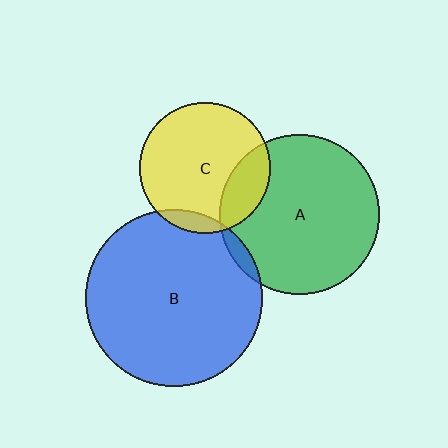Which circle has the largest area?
Circle B (blue).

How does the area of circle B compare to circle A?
Approximately 1.2 times.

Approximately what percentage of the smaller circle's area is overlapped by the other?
Approximately 5%.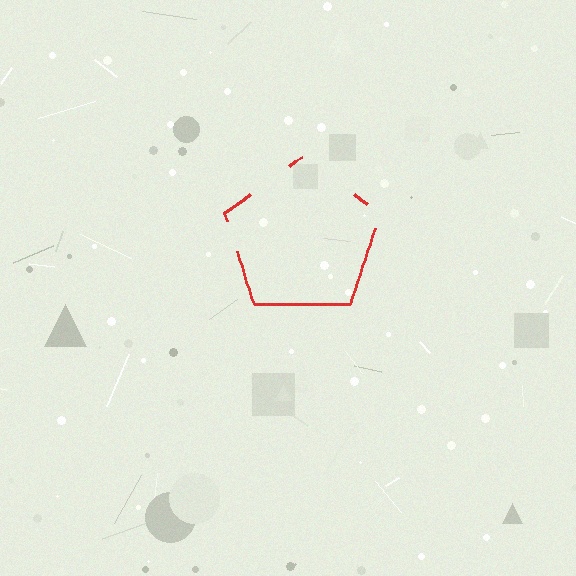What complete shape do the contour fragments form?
The contour fragments form a pentagon.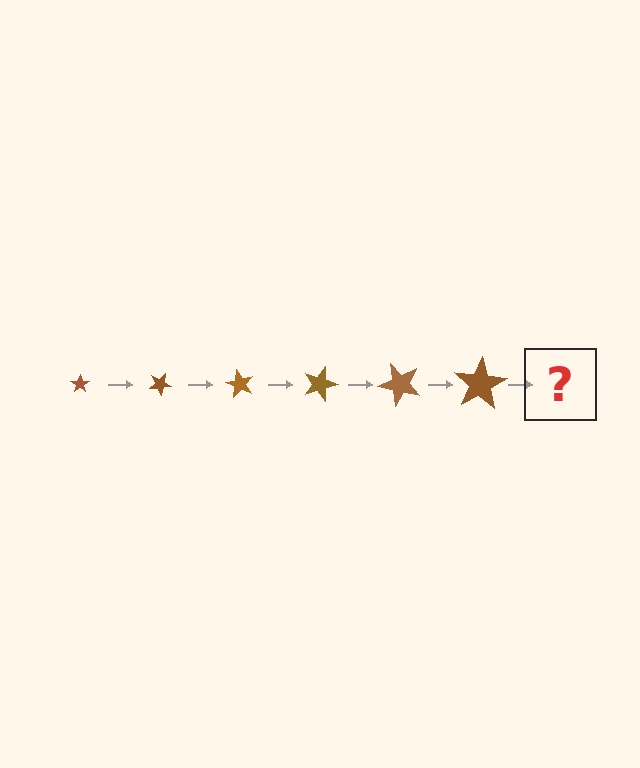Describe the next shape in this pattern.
It should be a star, larger than the previous one and rotated 180 degrees from the start.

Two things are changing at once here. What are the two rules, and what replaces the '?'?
The two rules are that the star grows larger each step and it rotates 30 degrees each step. The '?' should be a star, larger than the previous one and rotated 180 degrees from the start.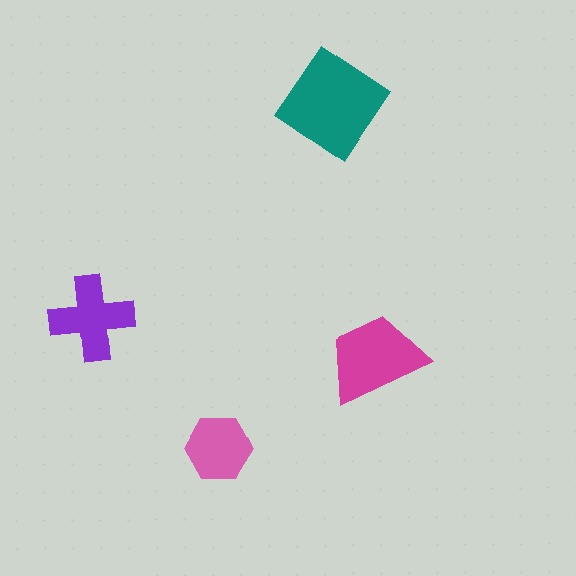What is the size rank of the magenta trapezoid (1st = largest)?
2nd.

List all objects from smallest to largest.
The pink hexagon, the purple cross, the magenta trapezoid, the teal diamond.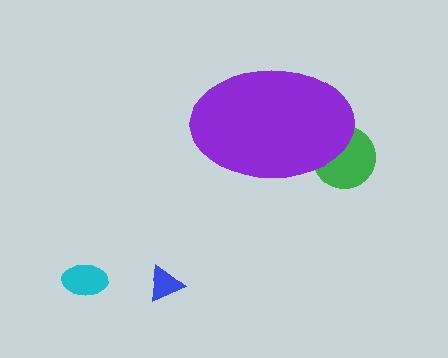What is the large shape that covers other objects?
A purple ellipse.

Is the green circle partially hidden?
Yes, the green circle is partially hidden behind the purple ellipse.